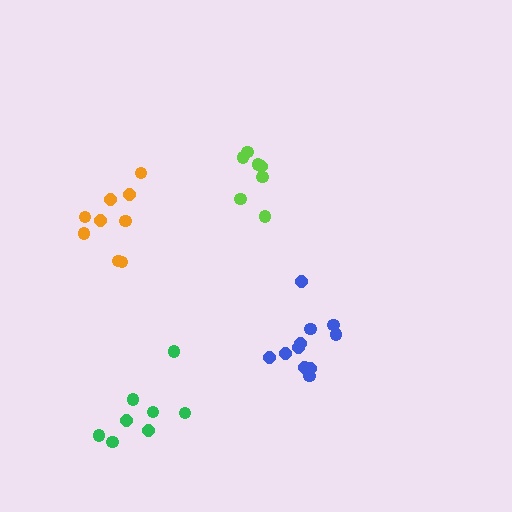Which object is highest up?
The lime cluster is topmost.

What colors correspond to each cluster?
The clusters are colored: green, lime, orange, blue.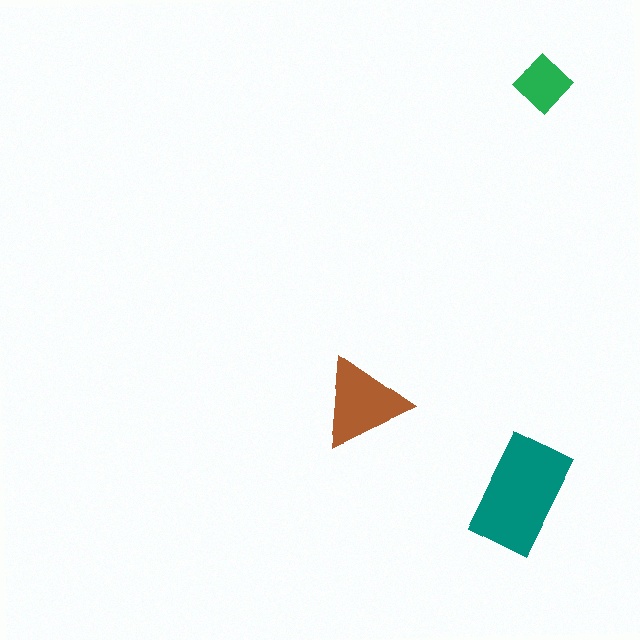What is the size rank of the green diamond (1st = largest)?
3rd.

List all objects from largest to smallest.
The teal rectangle, the brown triangle, the green diamond.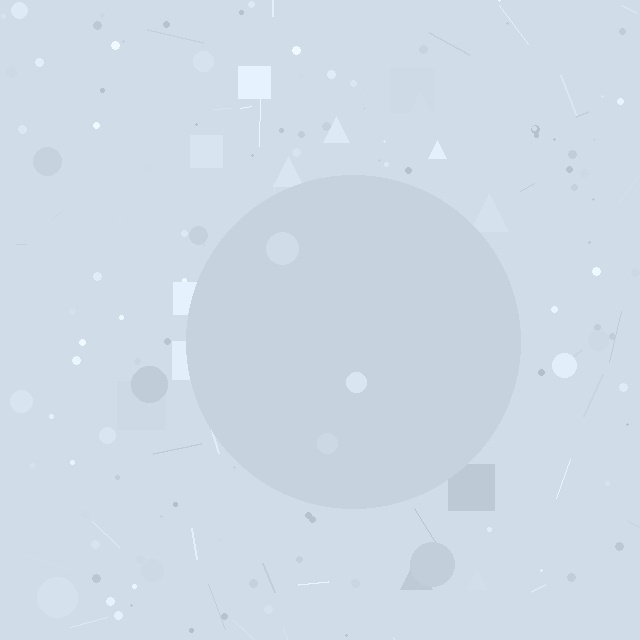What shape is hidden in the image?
A circle is hidden in the image.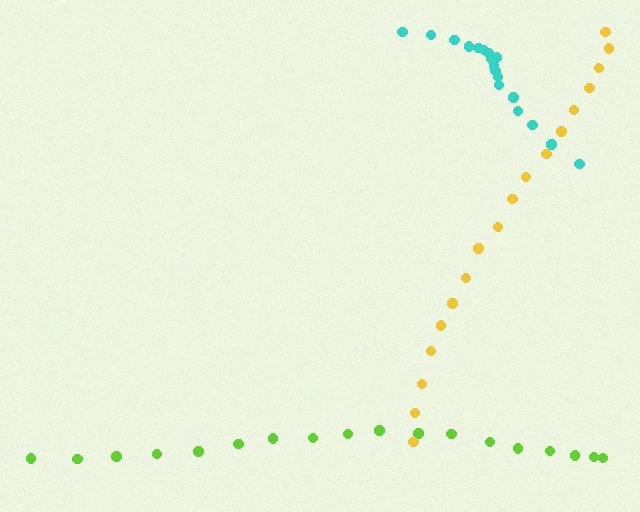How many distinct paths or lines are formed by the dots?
There are 3 distinct paths.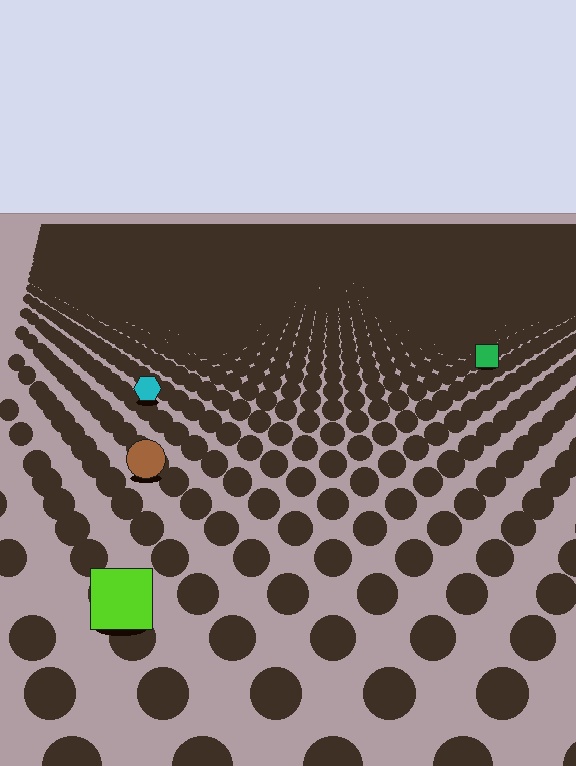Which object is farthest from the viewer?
The green square is farthest from the viewer. It appears smaller and the ground texture around it is denser.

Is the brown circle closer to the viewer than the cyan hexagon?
Yes. The brown circle is closer — you can tell from the texture gradient: the ground texture is coarser near it.